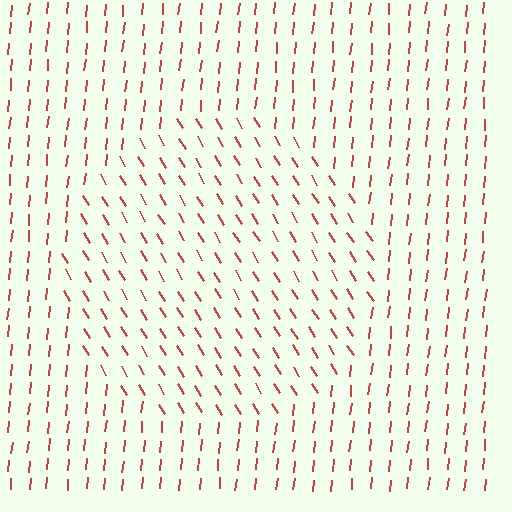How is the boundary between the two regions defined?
The boundary is defined purely by a change in line orientation (approximately 38 degrees difference). All lines are the same color and thickness.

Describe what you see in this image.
The image is filled with small red line segments. A circle region in the image has lines oriented differently from the surrounding lines, creating a visible texture boundary.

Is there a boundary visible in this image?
Yes, there is a texture boundary formed by a change in line orientation.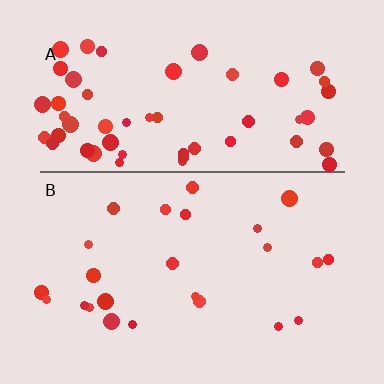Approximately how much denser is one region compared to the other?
Approximately 2.3× — region A over region B.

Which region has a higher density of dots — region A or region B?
A (the top).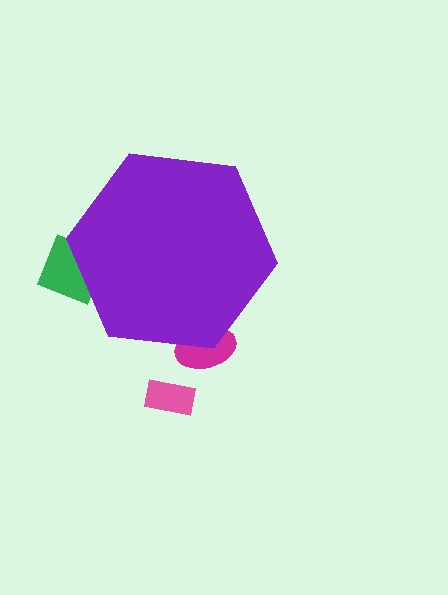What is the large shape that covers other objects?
A purple hexagon.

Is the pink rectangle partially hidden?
No, the pink rectangle is fully visible.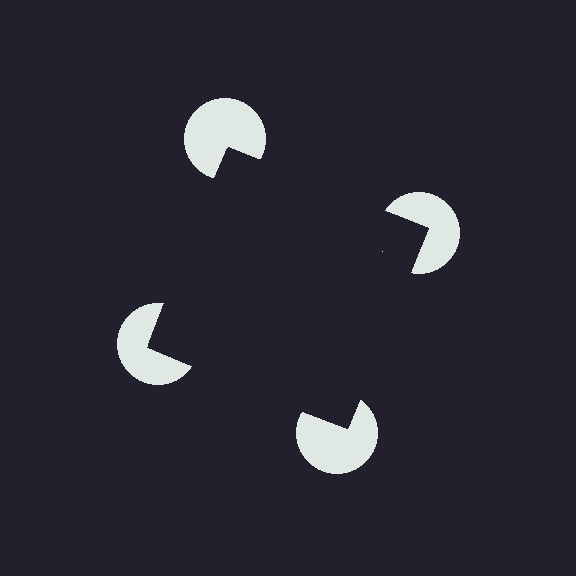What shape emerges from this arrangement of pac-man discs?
An illusory square — its edges are inferred from the aligned wedge cuts in the pac-man discs, not physically drawn.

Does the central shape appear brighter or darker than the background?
It typically appears slightly darker than the background, even though no actual brightness change is drawn.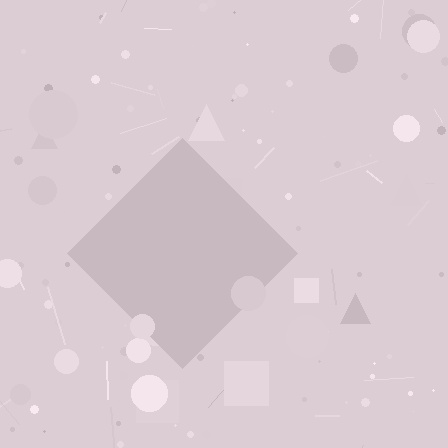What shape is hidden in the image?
A diamond is hidden in the image.